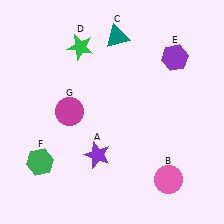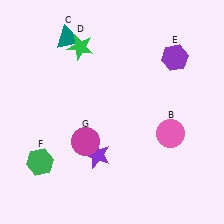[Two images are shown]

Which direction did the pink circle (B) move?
The pink circle (B) moved up.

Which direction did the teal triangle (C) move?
The teal triangle (C) moved left.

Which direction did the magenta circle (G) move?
The magenta circle (G) moved down.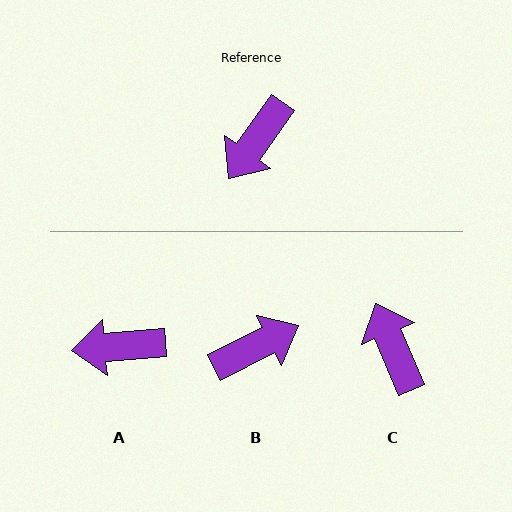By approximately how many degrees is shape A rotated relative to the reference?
Approximately 49 degrees clockwise.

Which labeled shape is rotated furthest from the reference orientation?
B, about 152 degrees away.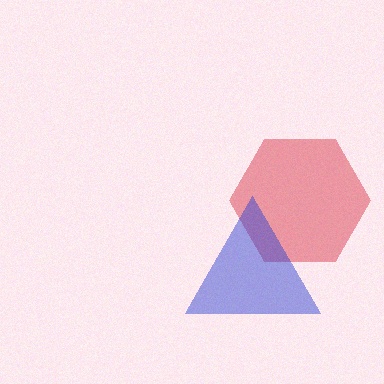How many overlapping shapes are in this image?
There are 2 overlapping shapes in the image.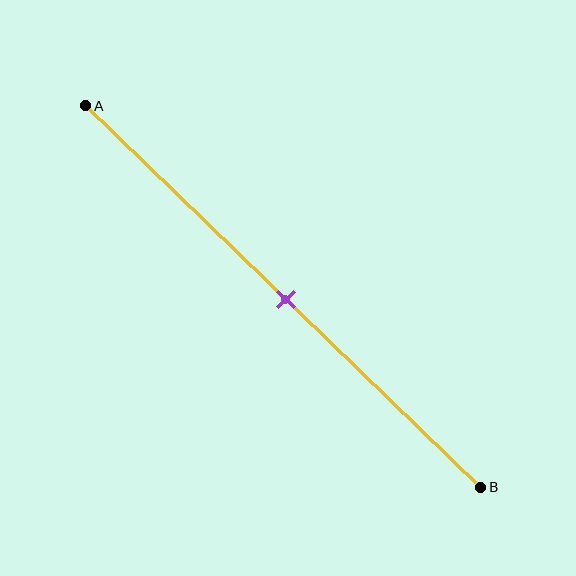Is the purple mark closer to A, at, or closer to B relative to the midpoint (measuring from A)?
The purple mark is approximately at the midpoint of segment AB.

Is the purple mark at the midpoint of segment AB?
Yes, the mark is approximately at the midpoint.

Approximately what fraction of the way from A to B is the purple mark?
The purple mark is approximately 50% of the way from A to B.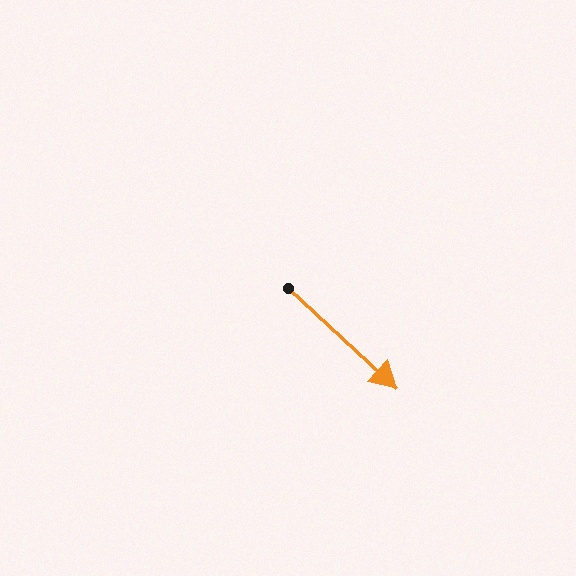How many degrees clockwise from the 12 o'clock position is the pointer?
Approximately 133 degrees.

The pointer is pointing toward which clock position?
Roughly 4 o'clock.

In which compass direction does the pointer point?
Southeast.